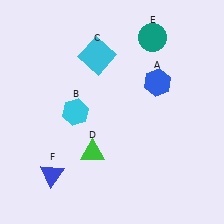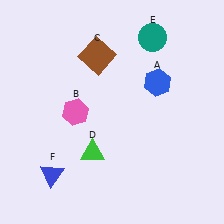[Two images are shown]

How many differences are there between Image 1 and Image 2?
There are 2 differences between the two images.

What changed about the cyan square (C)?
In Image 1, C is cyan. In Image 2, it changed to brown.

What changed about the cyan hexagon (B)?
In Image 1, B is cyan. In Image 2, it changed to pink.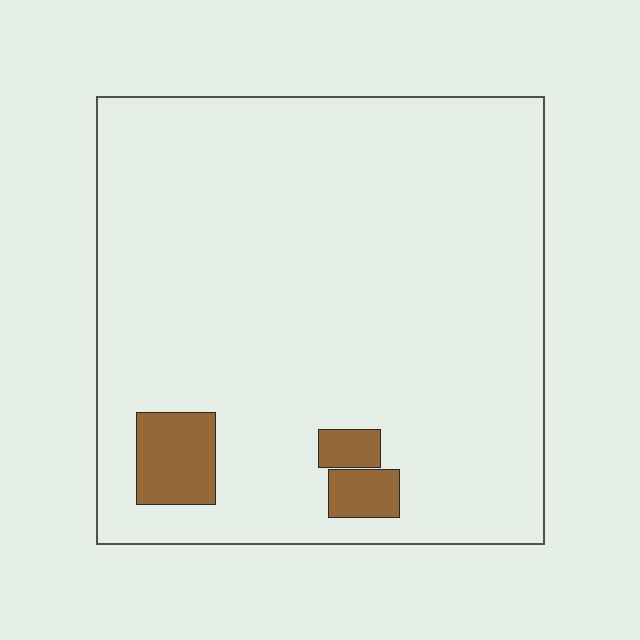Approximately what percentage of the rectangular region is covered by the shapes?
Approximately 5%.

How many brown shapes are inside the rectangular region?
3.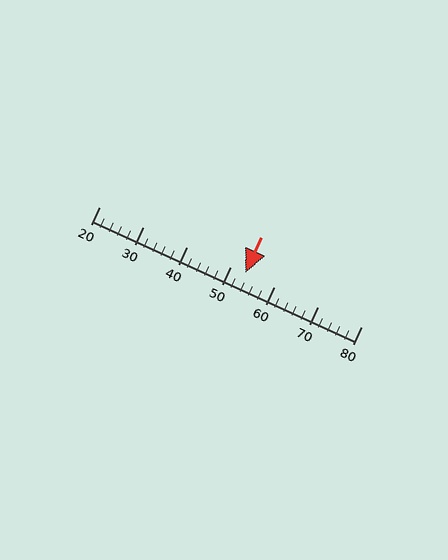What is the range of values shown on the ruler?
The ruler shows values from 20 to 80.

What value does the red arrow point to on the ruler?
The red arrow points to approximately 53.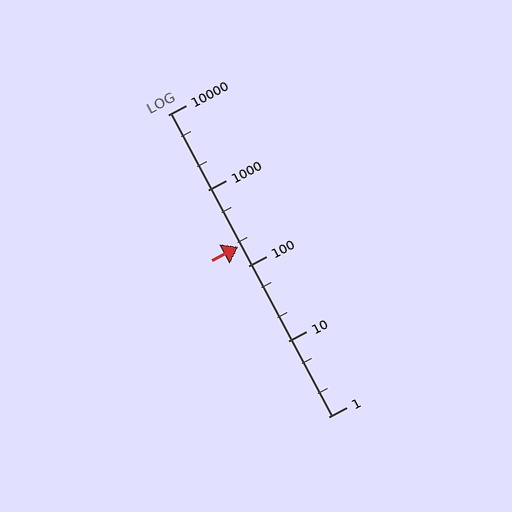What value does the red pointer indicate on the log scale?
The pointer indicates approximately 180.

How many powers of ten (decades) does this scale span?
The scale spans 4 decades, from 1 to 10000.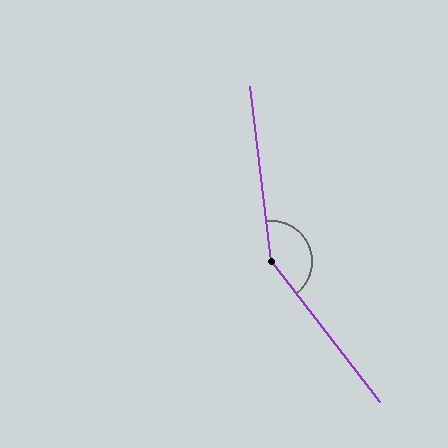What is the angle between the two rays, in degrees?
Approximately 149 degrees.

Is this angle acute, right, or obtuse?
It is obtuse.